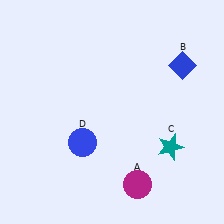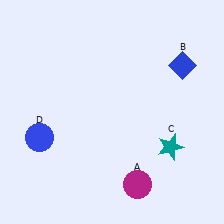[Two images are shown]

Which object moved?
The blue circle (D) moved left.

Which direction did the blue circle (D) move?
The blue circle (D) moved left.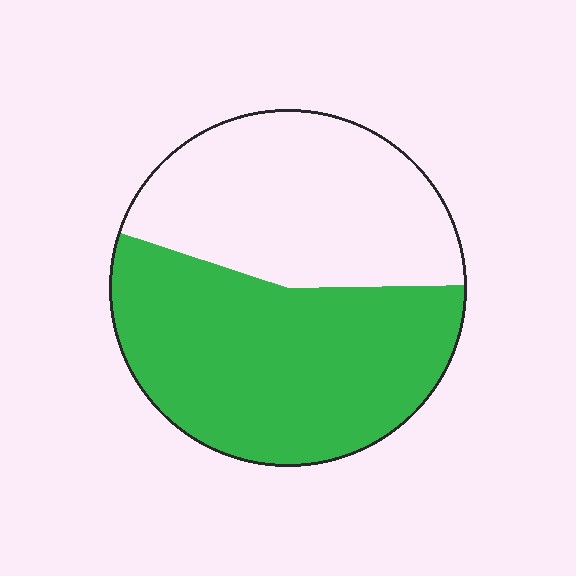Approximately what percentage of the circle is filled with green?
Approximately 55%.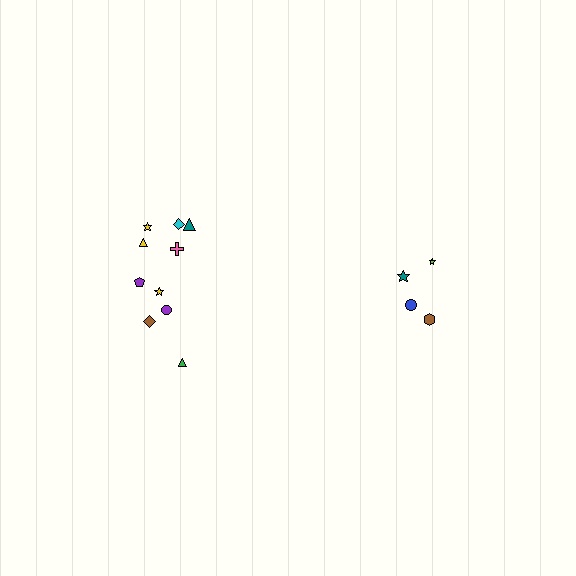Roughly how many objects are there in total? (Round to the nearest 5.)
Roughly 15 objects in total.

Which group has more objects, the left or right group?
The left group.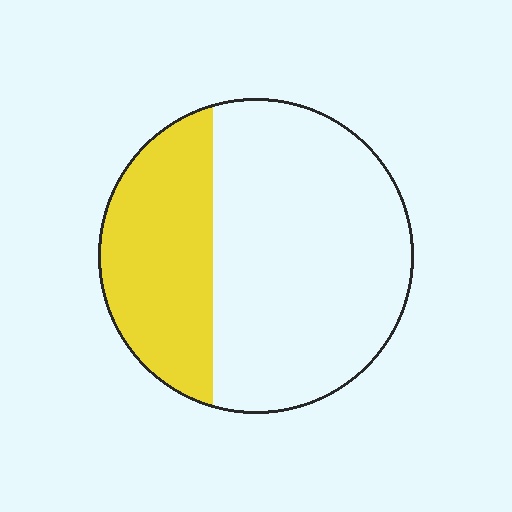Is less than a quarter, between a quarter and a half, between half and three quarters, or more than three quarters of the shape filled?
Between a quarter and a half.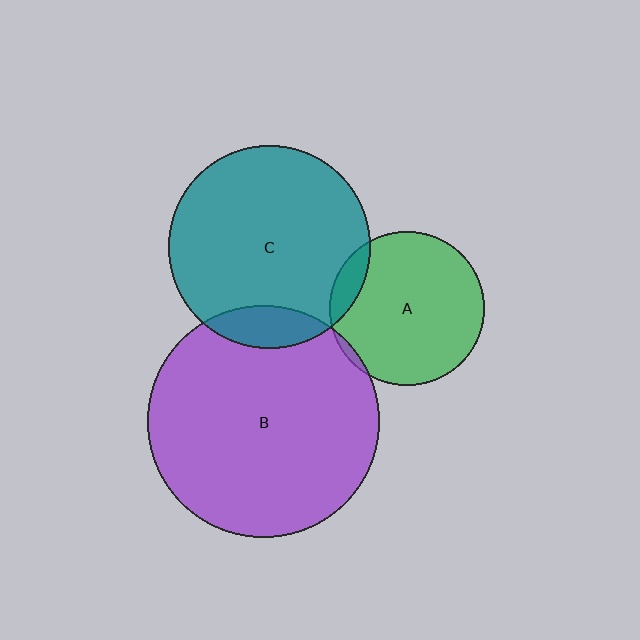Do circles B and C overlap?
Yes.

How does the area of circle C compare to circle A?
Approximately 1.7 times.